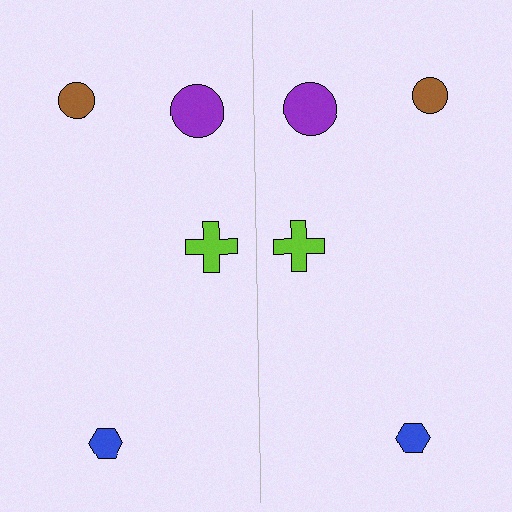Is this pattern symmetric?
Yes, this pattern has bilateral (reflection) symmetry.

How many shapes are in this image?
There are 8 shapes in this image.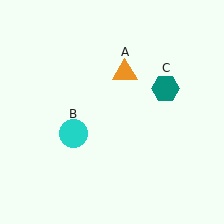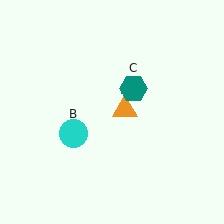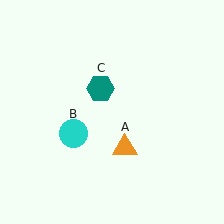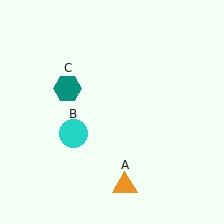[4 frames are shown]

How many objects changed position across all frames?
2 objects changed position: orange triangle (object A), teal hexagon (object C).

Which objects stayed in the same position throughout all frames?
Cyan circle (object B) remained stationary.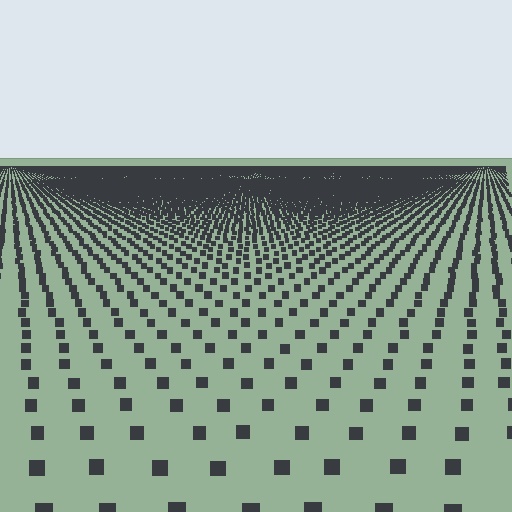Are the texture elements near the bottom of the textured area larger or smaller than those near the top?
Larger. Near the bottom, elements are closer to the viewer and appear at a bigger on-screen size.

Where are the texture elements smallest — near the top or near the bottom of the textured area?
Near the top.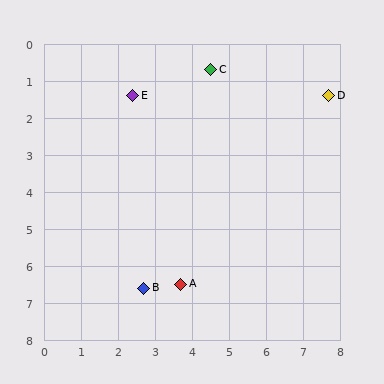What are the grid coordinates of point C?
Point C is at approximately (4.5, 0.7).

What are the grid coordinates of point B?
Point B is at approximately (2.7, 6.6).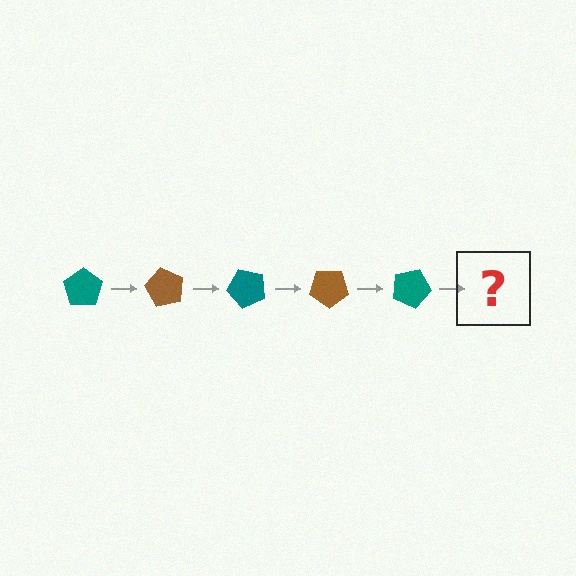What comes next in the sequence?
The next element should be a brown pentagon, rotated 300 degrees from the start.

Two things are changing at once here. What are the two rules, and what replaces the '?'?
The two rules are that it rotates 60 degrees each step and the color cycles through teal and brown. The '?' should be a brown pentagon, rotated 300 degrees from the start.